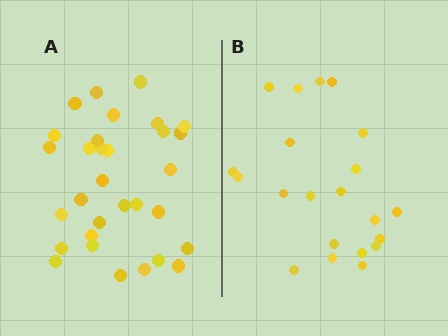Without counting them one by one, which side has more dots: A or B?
Region A (the left region) has more dots.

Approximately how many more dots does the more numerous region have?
Region A has roughly 10 or so more dots than region B.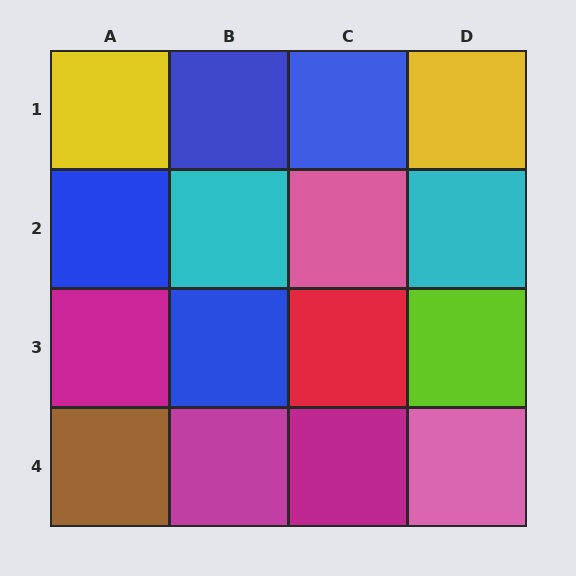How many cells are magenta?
3 cells are magenta.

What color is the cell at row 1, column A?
Yellow.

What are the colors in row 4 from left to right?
Brown, magenta, magenta, pink.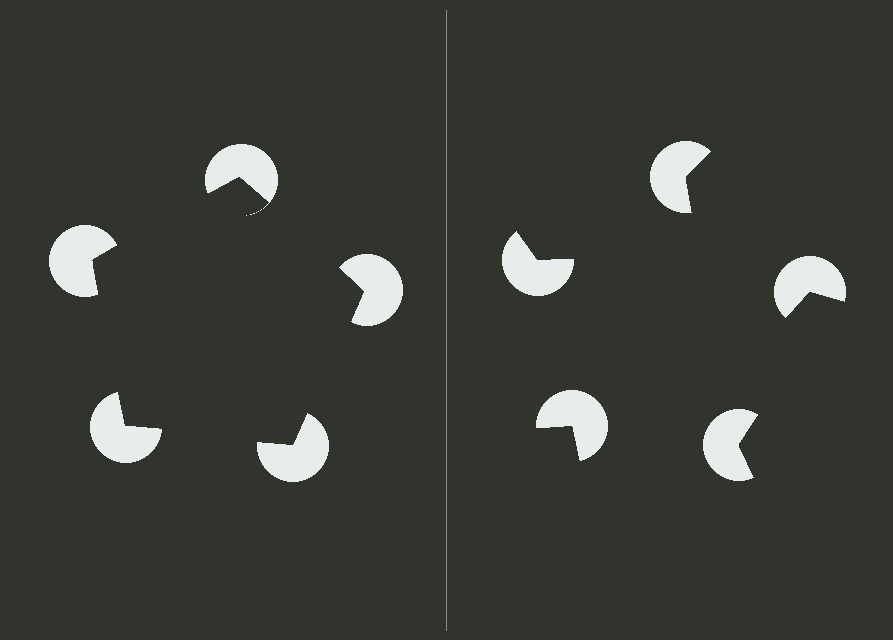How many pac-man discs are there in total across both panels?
10 — 5 on each side.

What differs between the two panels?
The pac-man discs are positioned identically on both sides; only the wedge orientations differ. On the left they align to a pentagon; on the right they are misaligned.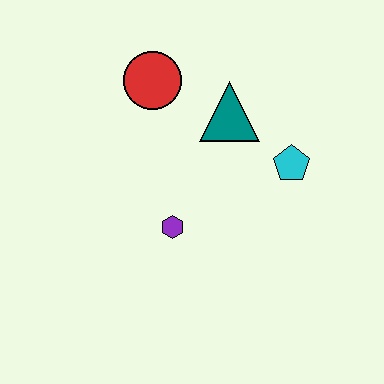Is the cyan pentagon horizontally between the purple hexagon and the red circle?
No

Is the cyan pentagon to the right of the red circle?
Yes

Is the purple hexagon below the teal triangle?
Yes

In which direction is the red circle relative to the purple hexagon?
The red circle is above the purple hexagon.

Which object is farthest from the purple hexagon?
The red circle is farthest from the purple hexagon.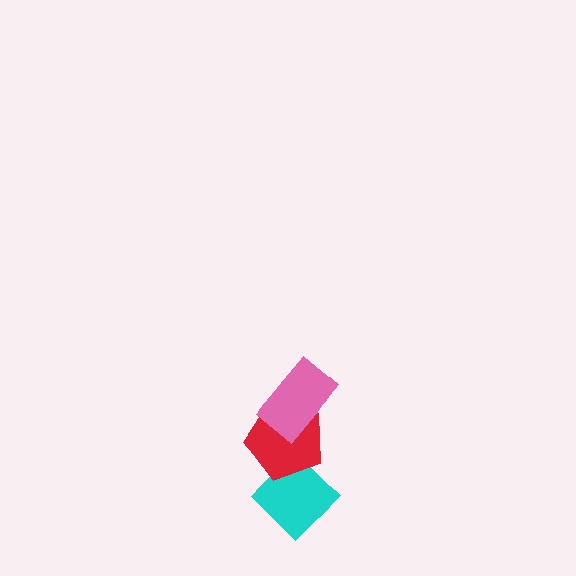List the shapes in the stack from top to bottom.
From top to bottom: the pink rectangle, the red pentagon, the cyan diamond.